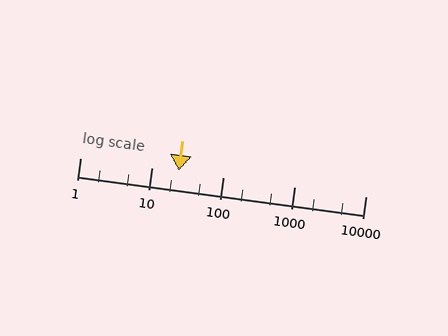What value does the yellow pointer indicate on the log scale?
The pointer indicates approximately 24.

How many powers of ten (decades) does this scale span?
The scale spans 4 decades, from 1 to 10000.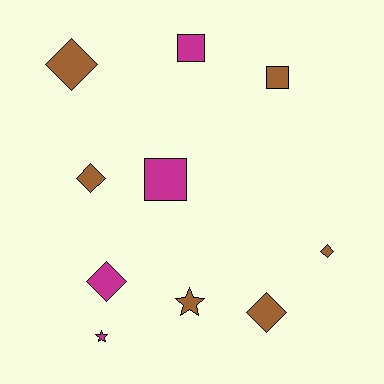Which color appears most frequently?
Brown, with 6 objects.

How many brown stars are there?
There is 1 brown star.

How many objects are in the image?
There are 10 objects.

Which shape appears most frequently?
Diamond, with 5 objects.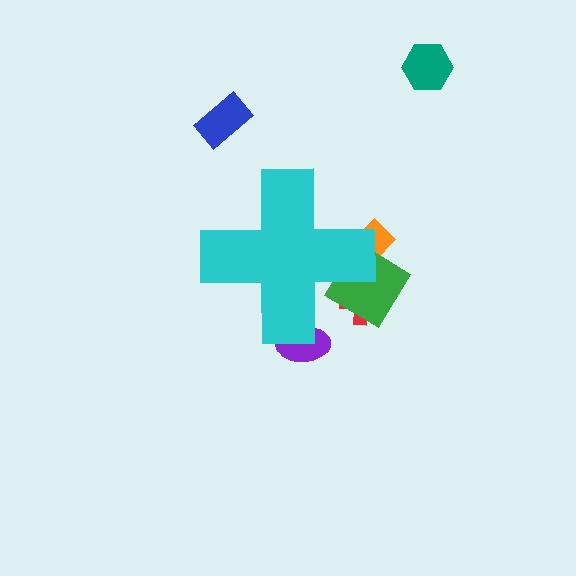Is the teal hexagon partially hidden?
No, the teal hexagon is fully visible.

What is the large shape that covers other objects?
A cyan cross.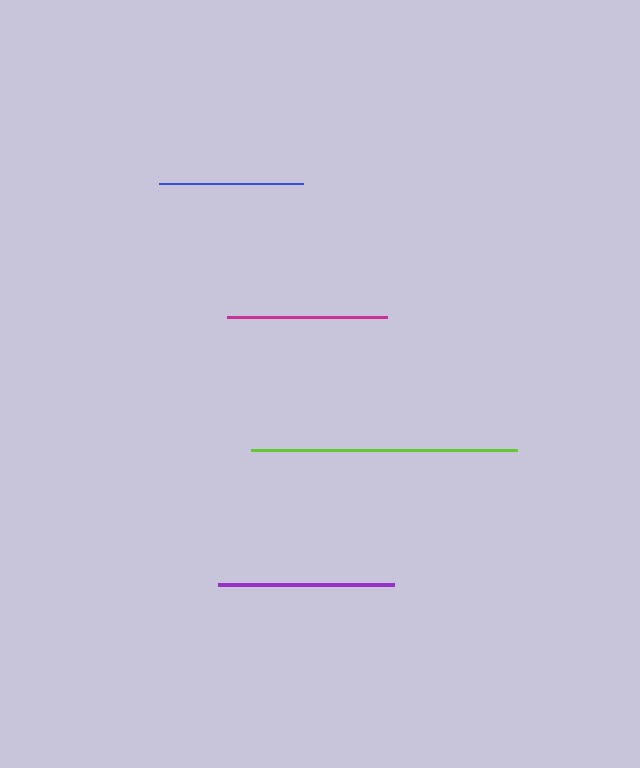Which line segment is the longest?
The lime line is the longest at approximately 265 pixels.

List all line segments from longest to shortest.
From longest to shortest: lime, purple, magenta, blue.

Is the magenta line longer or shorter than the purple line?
The purple line is longer than the magenta line.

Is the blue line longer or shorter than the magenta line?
The magenta line is longer than the blue line.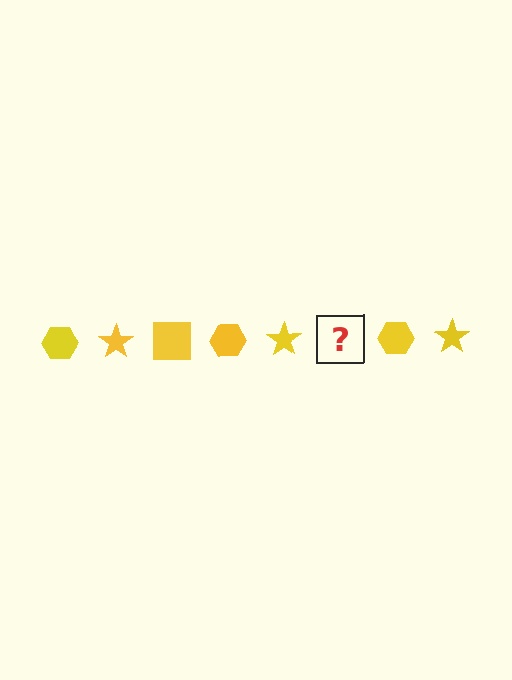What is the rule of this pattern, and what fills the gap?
The rule is that the pattern cycles through hexagon, star, square shapes in yellow. The gap should be filled with a yellow square.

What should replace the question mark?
The question mark should be replaced with a yellow square.